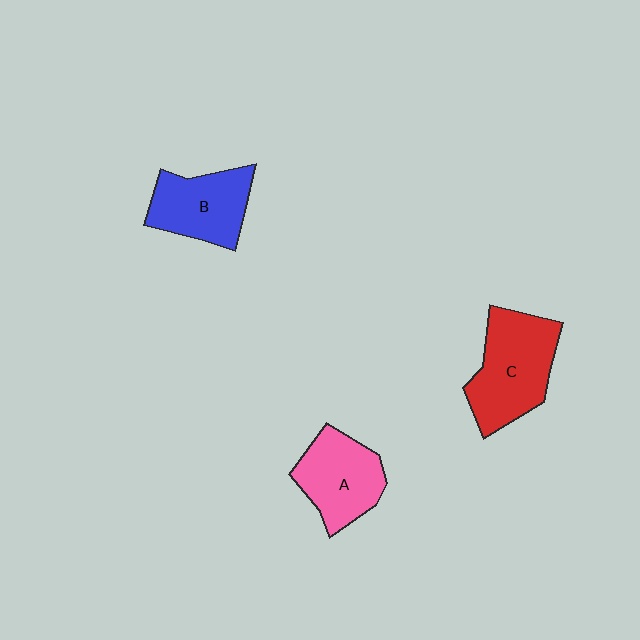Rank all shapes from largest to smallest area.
From largest to smallest: C (red), A (pink), B (blue).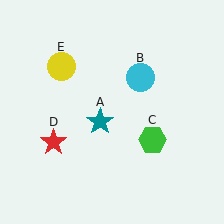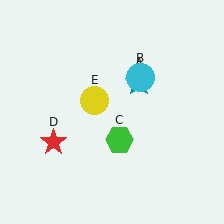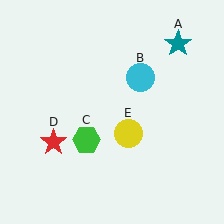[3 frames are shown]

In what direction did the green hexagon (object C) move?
The green hexagon (object C) moved left.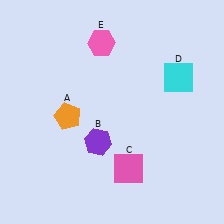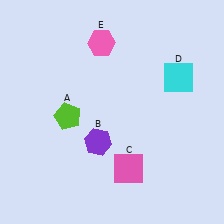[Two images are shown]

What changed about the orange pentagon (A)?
In Image 1, A is orange. In Image 2, it changed to lime.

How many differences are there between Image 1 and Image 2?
There is 1 difference between the two images.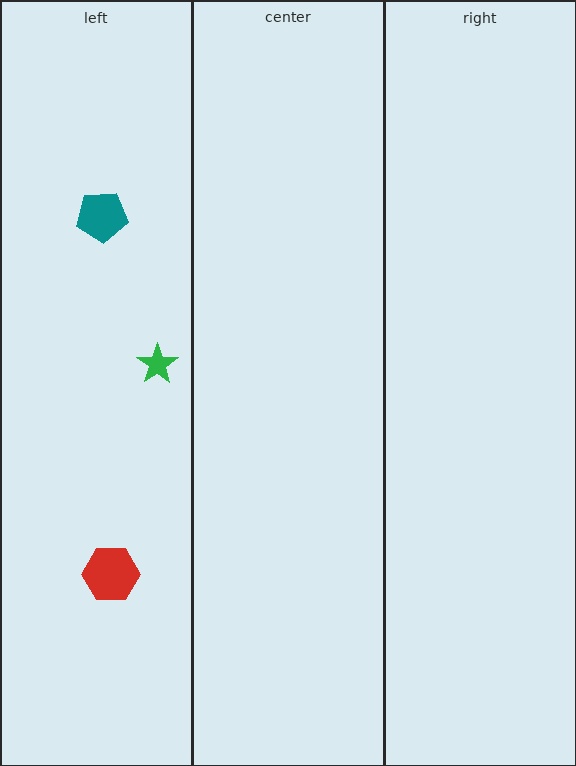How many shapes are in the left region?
3.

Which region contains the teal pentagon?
The left region.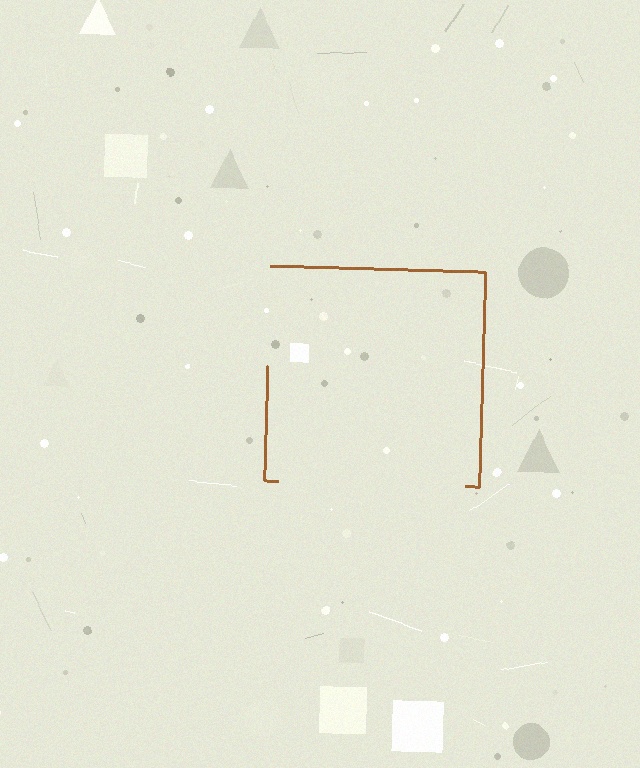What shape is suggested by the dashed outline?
The dashed outline suggests a square.